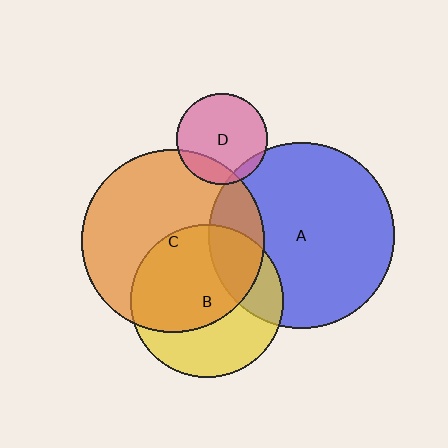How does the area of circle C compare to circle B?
Approximately 1.4 times.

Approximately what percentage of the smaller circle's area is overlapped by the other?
Approximately 25%.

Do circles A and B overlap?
Yes.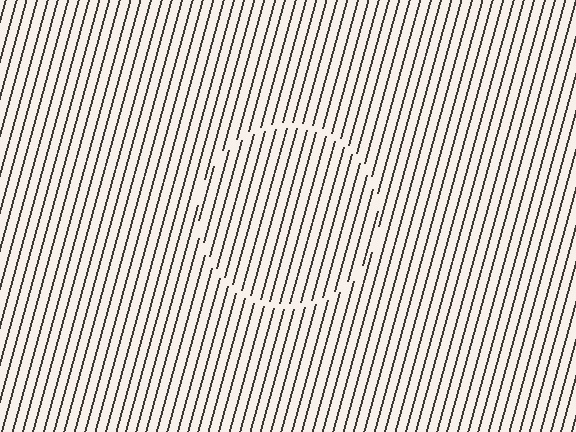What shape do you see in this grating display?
An illusory circle. The interior of the shape contains the same grating, shifted by half a period — the contour is defined by the phase discontinuity where line-ends from the inner and outer gratings abut.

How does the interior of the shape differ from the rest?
The interior of the shape contains the same grating, shifted by half a period — the contour is defined by the phase discontinuity where line-ends from the inner and outer gratings abut.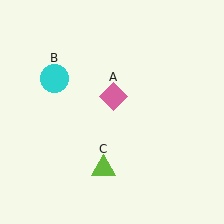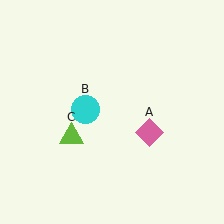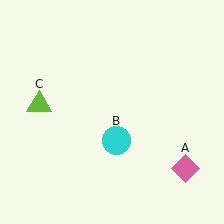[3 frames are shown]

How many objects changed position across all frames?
3 objects changed position: pink diamond (object A), cyan circle (object B), lime triangle (object C).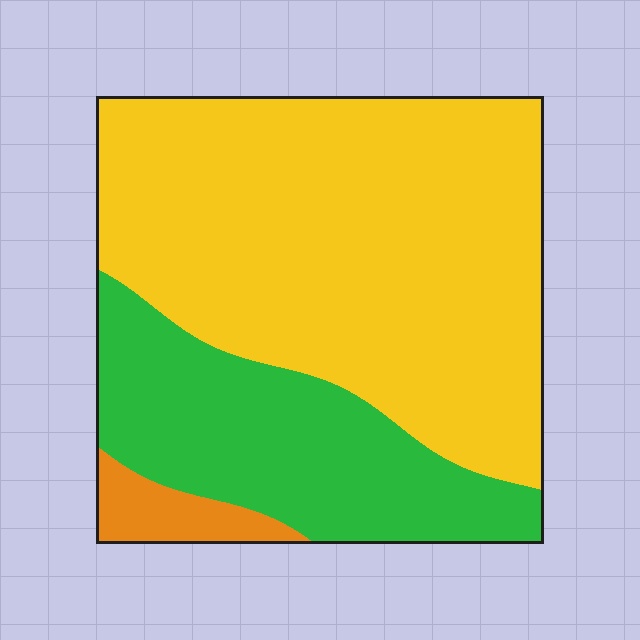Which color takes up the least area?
Orange, at roughly 5%.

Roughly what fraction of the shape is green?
Green covers about 30% of the shape.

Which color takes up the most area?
Yellow, at roughly 65%.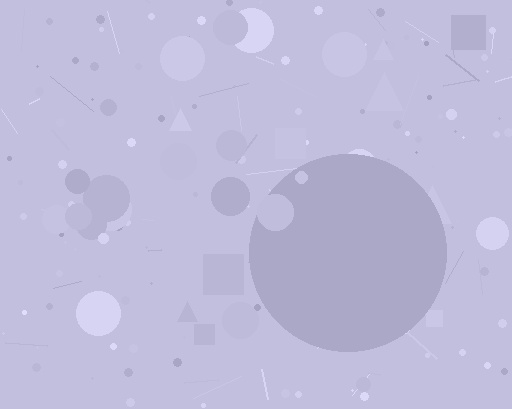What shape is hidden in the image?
A circle is hidden in the image.